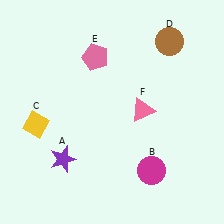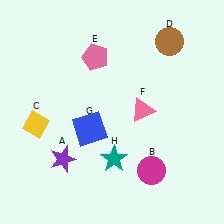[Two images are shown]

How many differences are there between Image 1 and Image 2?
There are 2 differences between the two images.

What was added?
A blue square (G), a teal star (H) were added in Image 2.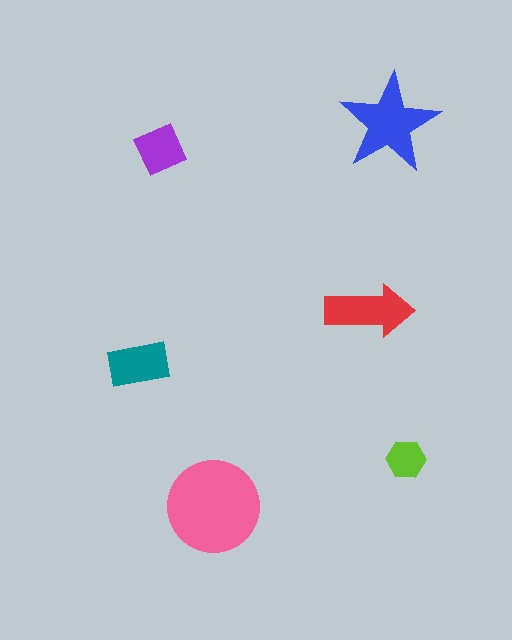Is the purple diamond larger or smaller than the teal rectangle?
Smaller.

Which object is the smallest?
The lime hexagon.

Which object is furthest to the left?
The teal rectangle is leftmost.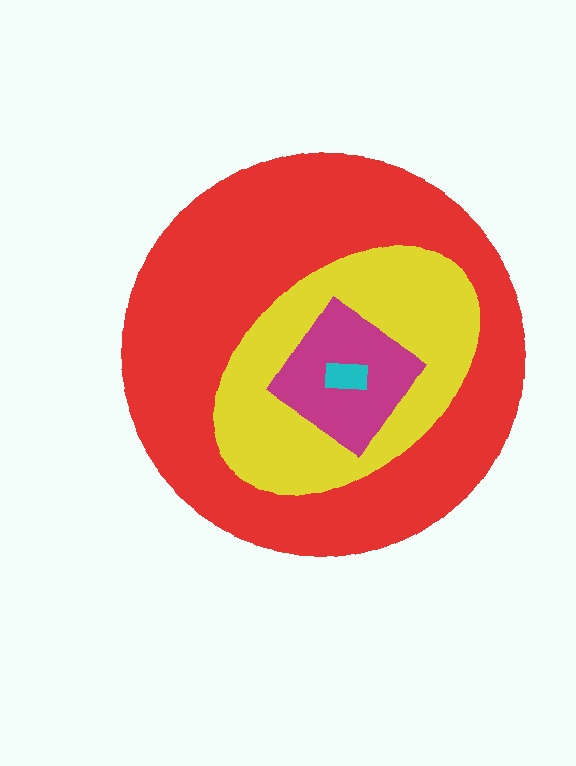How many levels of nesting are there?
4.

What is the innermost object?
The cyan rectangle.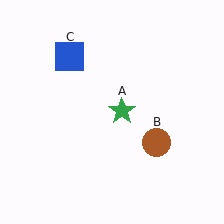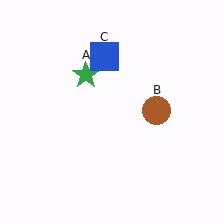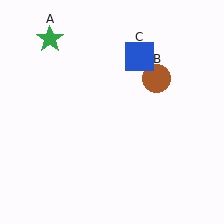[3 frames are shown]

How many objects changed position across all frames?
3 objects changed position: green star (object A), brown circle (object B), blue square (object C).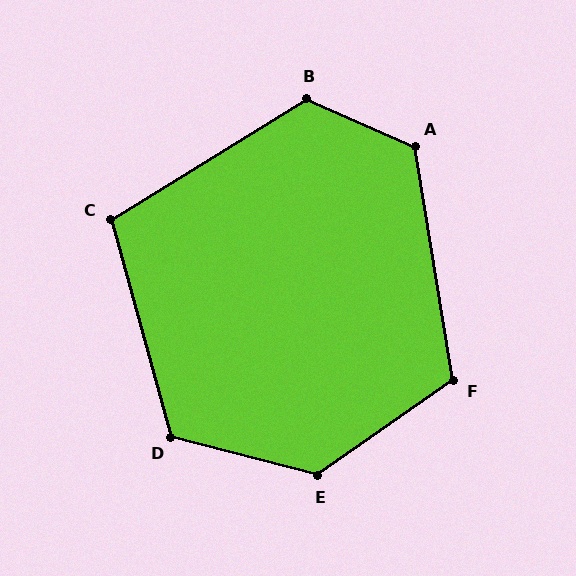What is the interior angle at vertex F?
Approximately 115 degrees (obtuse).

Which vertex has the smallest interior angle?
C, at approximately 106 degrees.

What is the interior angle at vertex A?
Approximately 123 degrees (obtuse).